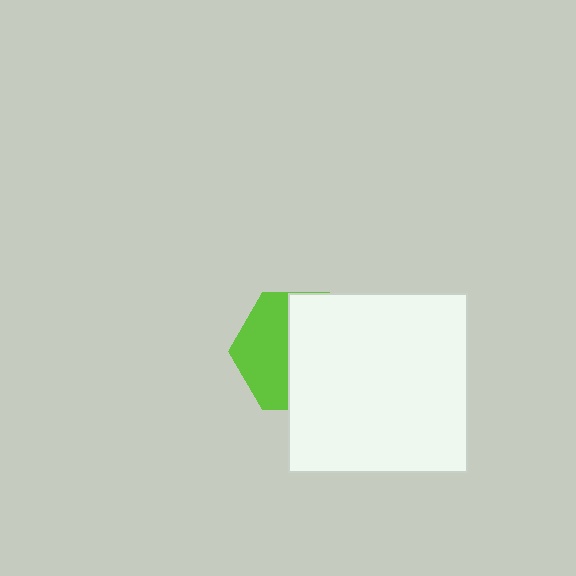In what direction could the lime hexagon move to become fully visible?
The lime hexagon could move left. That would shift it out from behind the white square entirely.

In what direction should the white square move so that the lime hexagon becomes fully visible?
The white square should move right. That is the shortest direction to clear the overlap and leave the lime hexagon fully visible.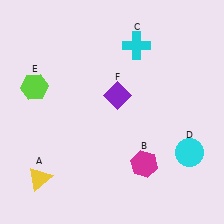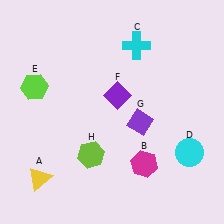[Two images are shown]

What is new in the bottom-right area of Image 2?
A purple diamond (G) was added in the bottom-right area of Image 2.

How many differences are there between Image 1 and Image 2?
There are 2 differences between the two images.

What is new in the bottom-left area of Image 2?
A lime hexagon (H) was added in the bottom-left area of Image 2.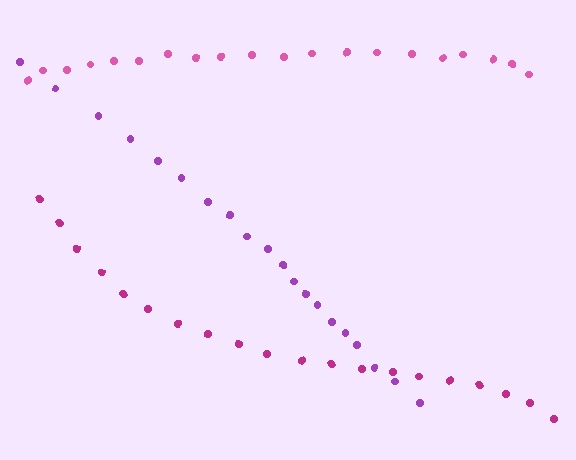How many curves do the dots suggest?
There are 3 distinct paths.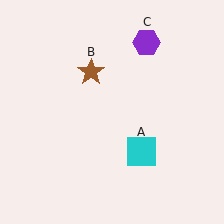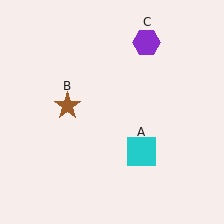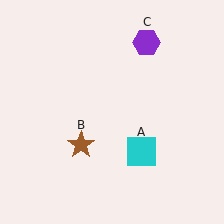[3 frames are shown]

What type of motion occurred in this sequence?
The brown star (object B) rotated counterclockwise around the center of the scene.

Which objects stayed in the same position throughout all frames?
Cyan square (object A) and purple hexagon (object C) remained stationary.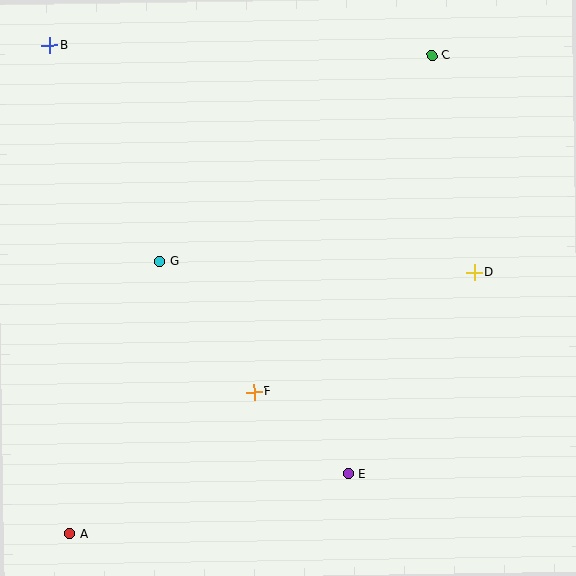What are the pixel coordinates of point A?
Point A is at (69, 534).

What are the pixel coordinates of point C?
Point C is at (432, 55).